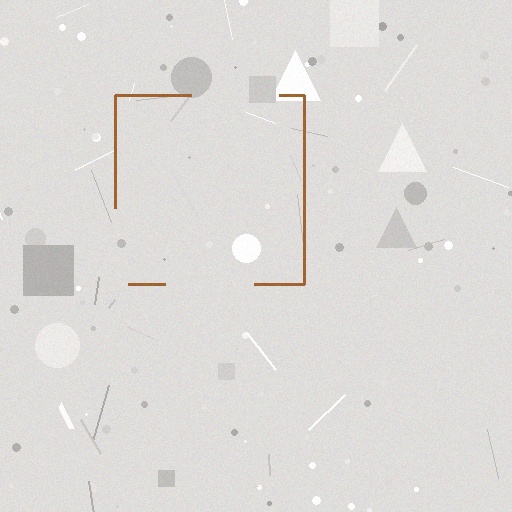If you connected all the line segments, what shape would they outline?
They would outline a square.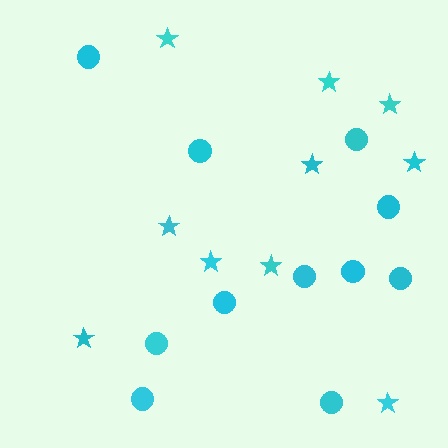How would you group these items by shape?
There are 2 groups: one group of stars (10) and one group of circles (11).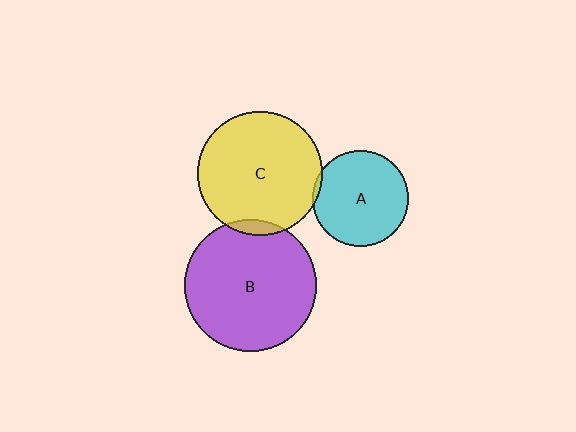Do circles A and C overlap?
Yes.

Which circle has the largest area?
Circle B (purple).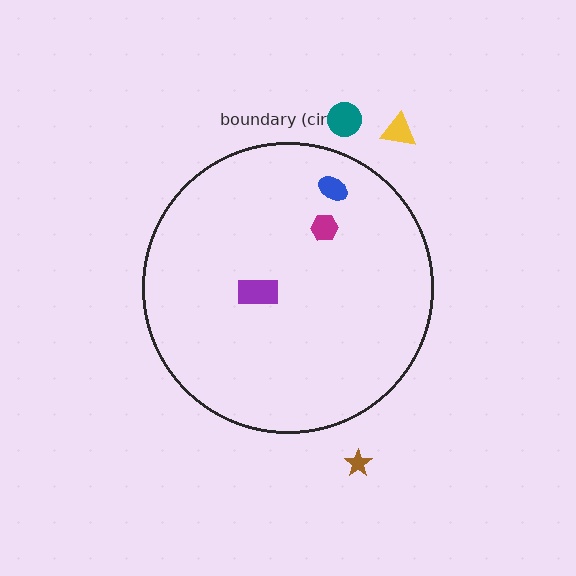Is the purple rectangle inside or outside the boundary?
Inside.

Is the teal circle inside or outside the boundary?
Outside.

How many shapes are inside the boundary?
3 inside, 3 outside.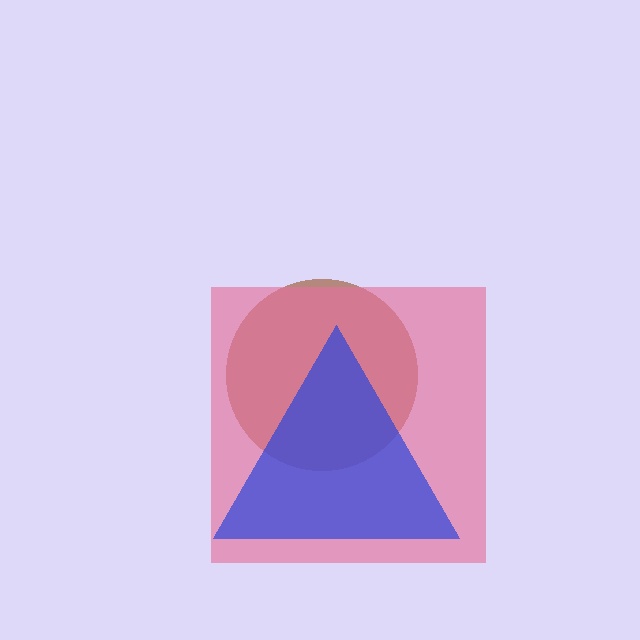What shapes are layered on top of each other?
The layered shapes are: a brown circle, a pink square, a blue triangle.